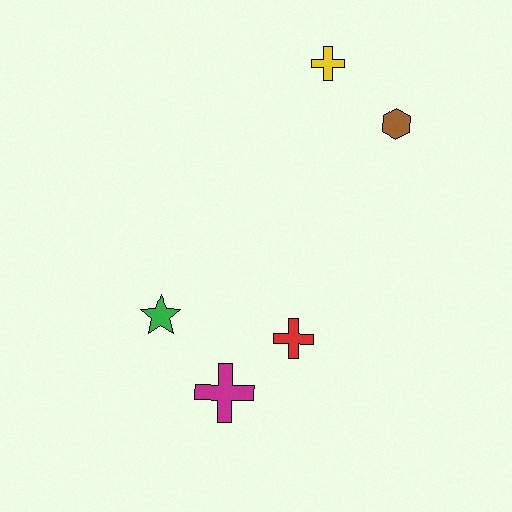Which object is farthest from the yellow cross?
The magenta cross is farthest from the yellow cross.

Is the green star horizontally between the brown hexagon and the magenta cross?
No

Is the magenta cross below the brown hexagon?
Yes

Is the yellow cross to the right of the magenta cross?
Yes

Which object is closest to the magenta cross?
The red cross is closest to the magenta cross.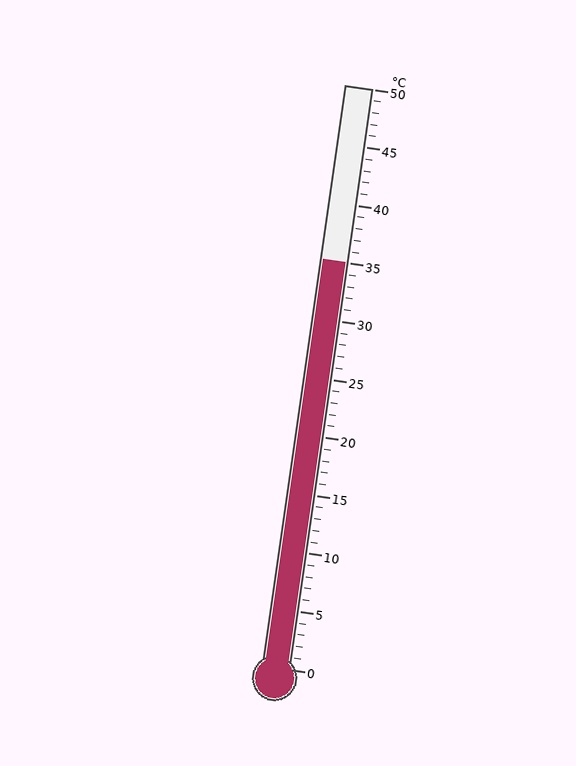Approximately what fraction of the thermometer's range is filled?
The thermometer is filled to approximately 70% of its range.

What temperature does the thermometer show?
The thermometer shows approximately 35°C.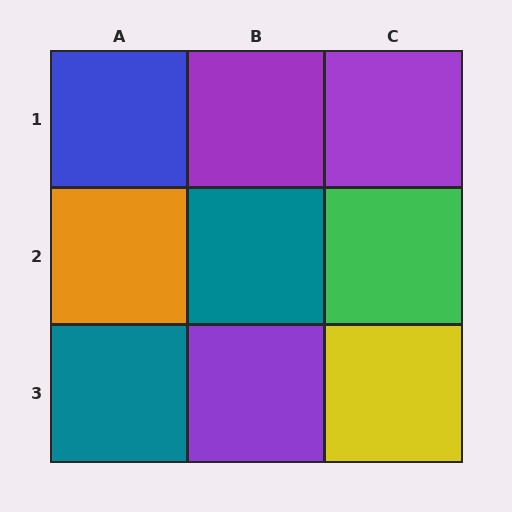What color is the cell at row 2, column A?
Orange.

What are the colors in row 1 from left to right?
Blue, purple, purple.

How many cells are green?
1 cell is green.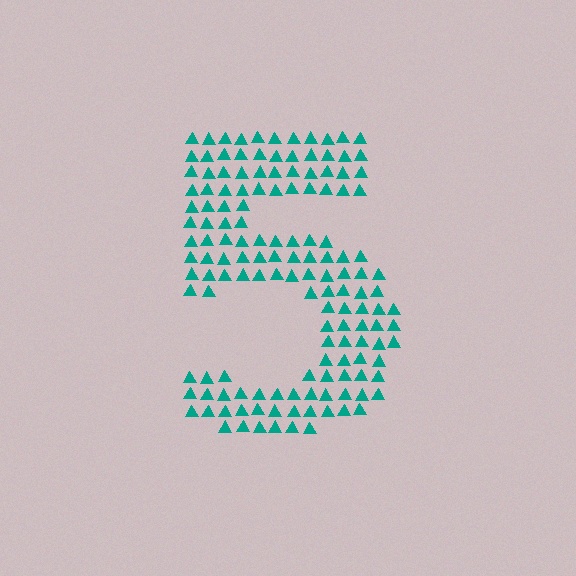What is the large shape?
The large shape is the digit 5.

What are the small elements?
The small elements are triangles.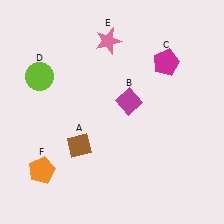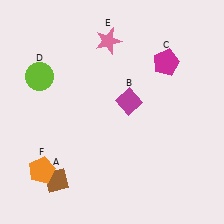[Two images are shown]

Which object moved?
The brown diamond (A) moved down.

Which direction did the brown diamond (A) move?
The brown diamond (A) moved down.